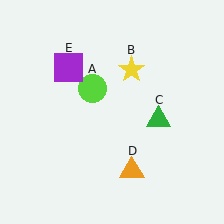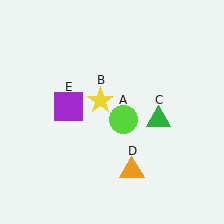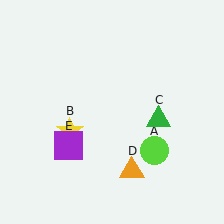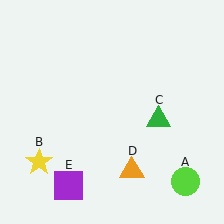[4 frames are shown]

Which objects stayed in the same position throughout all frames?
Green triangle (object C) and orange triangle (object D) remained stationary.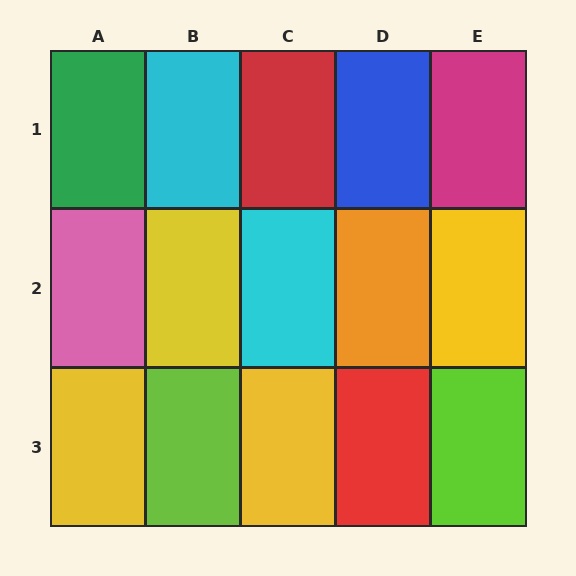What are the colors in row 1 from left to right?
Green, cyan, red, blue, magenta.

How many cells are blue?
1 cell is blue.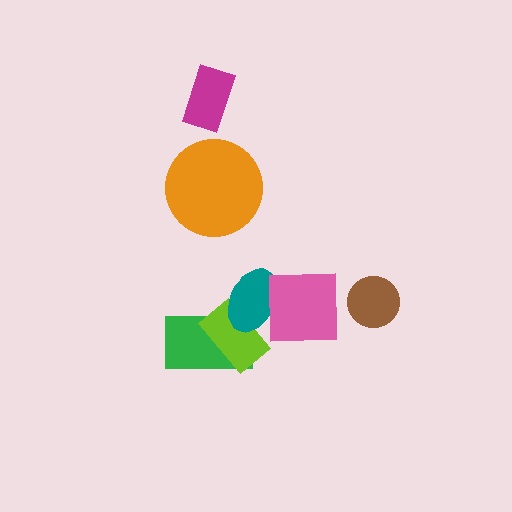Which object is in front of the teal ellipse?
The pink square is in front of the teal ellipse.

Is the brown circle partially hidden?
No, no other shape covers it.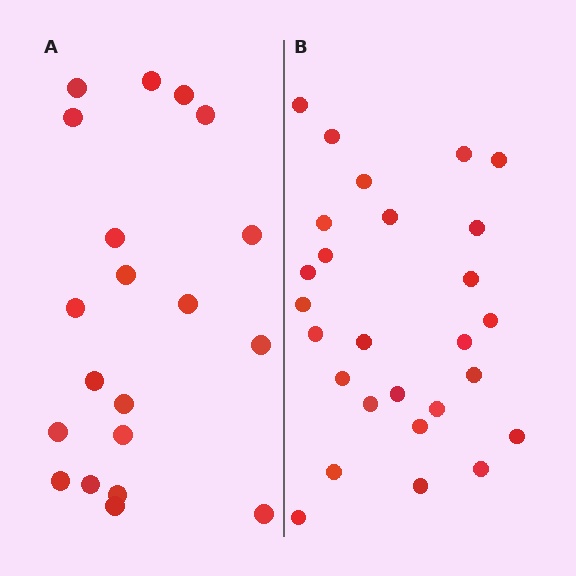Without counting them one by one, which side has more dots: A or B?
Region B (the right region) has more dots.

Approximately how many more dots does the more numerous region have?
Region B has roughly 8 or so more dots than region A.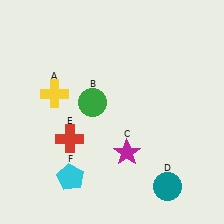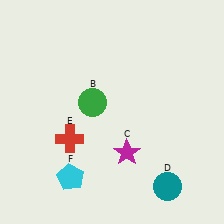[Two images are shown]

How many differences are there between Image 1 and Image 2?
There is 1 difference between the two images.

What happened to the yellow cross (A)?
The yellow cross (A) was removed in Image 2. It was in the top-left area of Image 1.